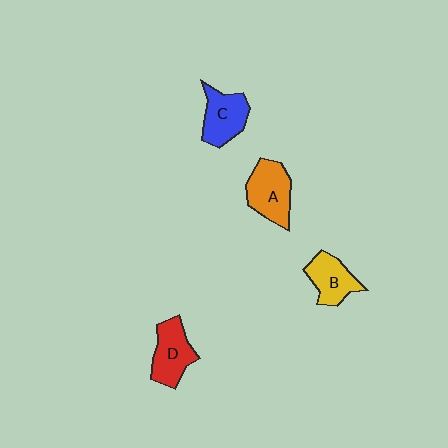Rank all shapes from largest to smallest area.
From largest to smallest: A (orange), D (red), C (blue), B (yellow).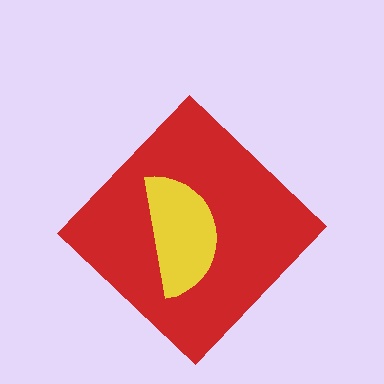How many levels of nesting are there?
2.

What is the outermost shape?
The red diamond.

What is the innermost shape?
The yellow semicircle.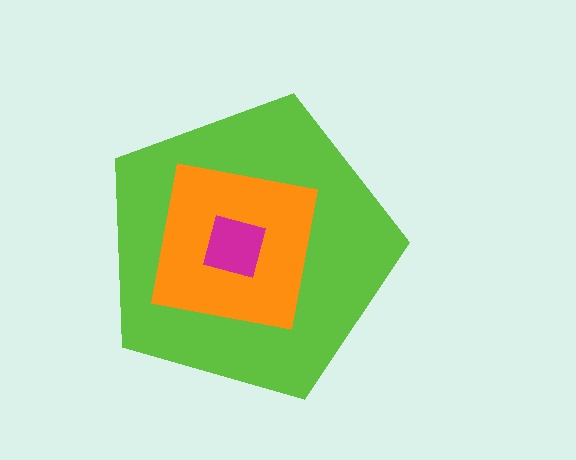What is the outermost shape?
The lime pentagon.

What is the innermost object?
The magenta square.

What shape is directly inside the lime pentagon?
The orange square.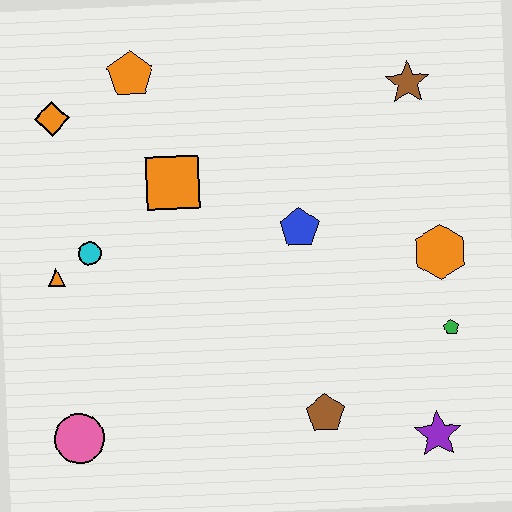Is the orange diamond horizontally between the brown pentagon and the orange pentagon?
No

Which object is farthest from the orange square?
The purple star is farthest from the orange square.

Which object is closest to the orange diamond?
The orange pentagon is closest to the orange diamond.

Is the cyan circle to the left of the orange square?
Yes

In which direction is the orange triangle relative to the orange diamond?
The orange triangle is below the orange diamond.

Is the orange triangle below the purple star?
No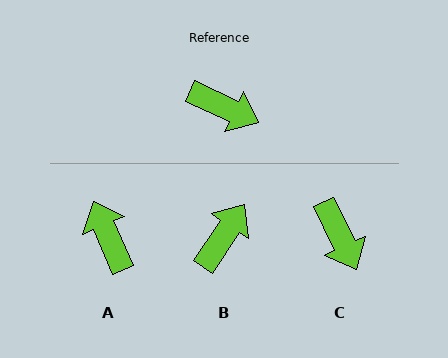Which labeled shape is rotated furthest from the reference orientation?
A, about 138 degrees away.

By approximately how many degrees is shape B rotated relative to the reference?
Approximately 81 degrees counter-clockwise.